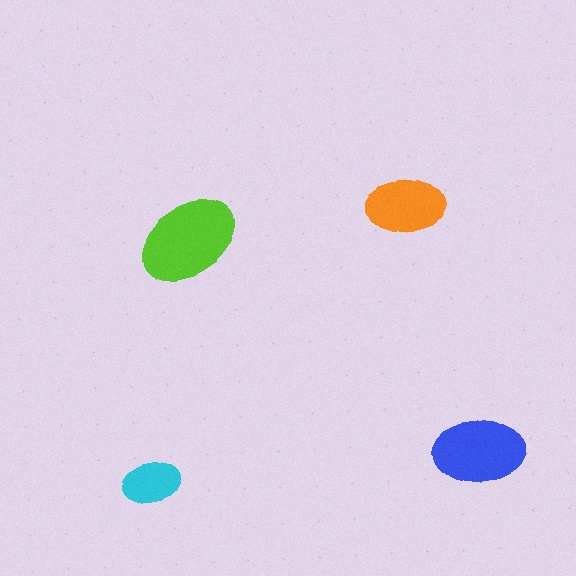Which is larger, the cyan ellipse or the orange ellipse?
The orange one.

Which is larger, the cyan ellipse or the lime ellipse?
The lime one.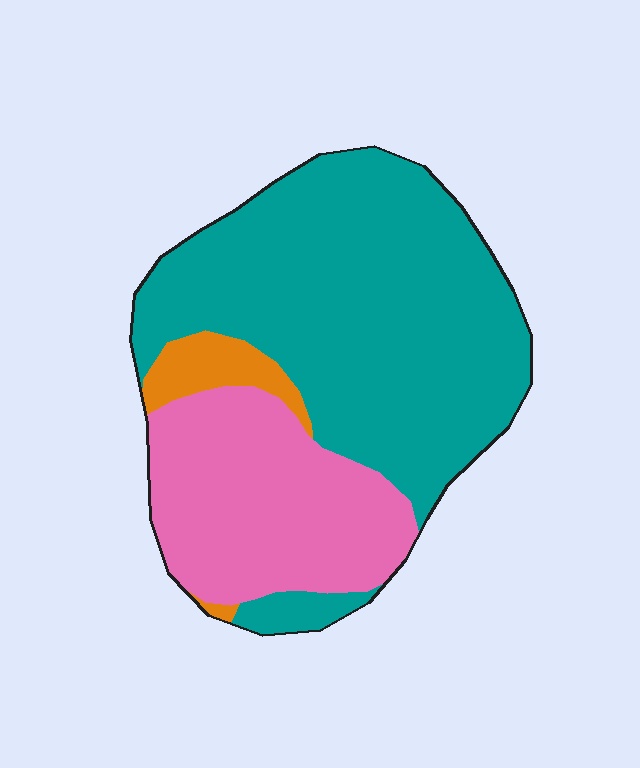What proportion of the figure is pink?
Pink covers about 30% of the figure.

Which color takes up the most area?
Teal, at roughly 65%.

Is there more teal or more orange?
Teal.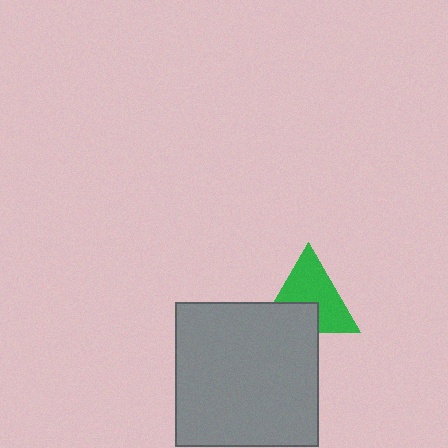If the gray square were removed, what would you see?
You would see the complete green triangle.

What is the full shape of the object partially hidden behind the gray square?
The partially hidden object is a green triangle.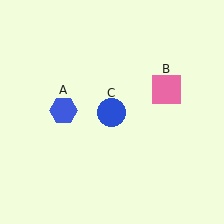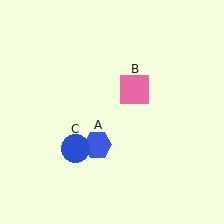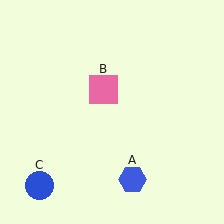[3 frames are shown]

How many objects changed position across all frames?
3 objects changed position: blue hexagon (object A), pink square (object B), blue circle (object C).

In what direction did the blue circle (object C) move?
The blue circle (object C) moved down and to the left.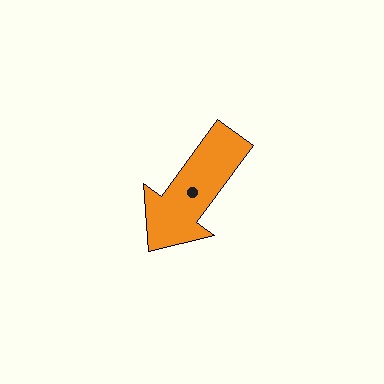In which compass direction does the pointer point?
Southwest.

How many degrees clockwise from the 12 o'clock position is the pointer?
Approximately 216 degrees.